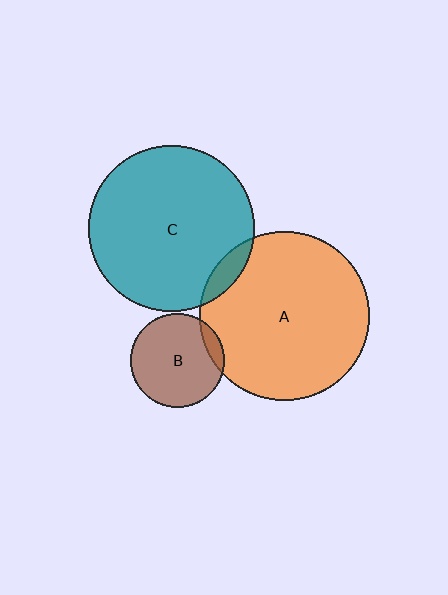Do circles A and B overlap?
Yes.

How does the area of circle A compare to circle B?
Approximately 3.2 times.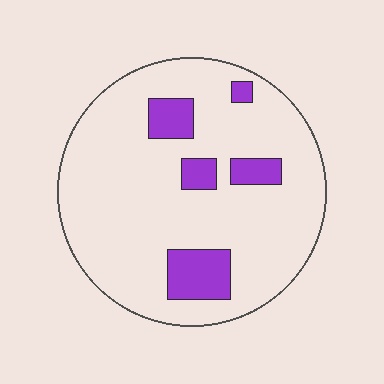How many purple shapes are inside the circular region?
5.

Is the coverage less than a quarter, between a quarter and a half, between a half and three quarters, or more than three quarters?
Less than a quarter.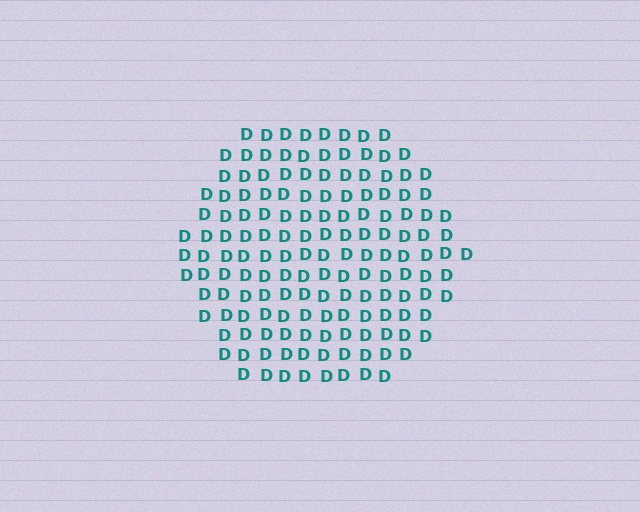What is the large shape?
The large shape is a hexagon.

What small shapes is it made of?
It is made of small letter D's.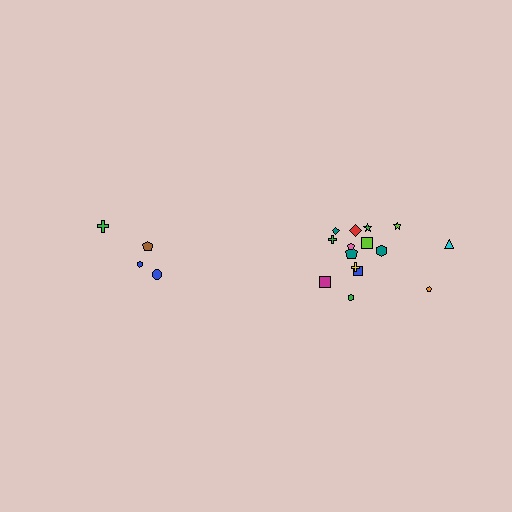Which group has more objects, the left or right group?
The right group.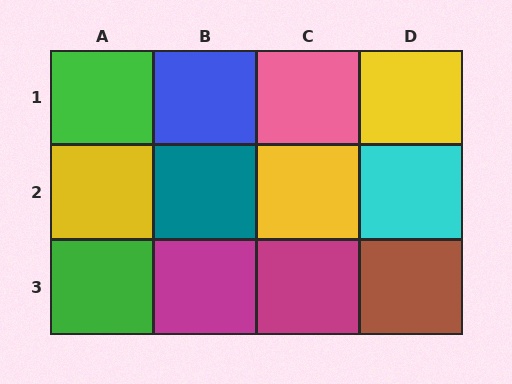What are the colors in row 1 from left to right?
Green, blue, pink, yellow.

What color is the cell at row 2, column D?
Cyan.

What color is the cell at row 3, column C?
Magenta.